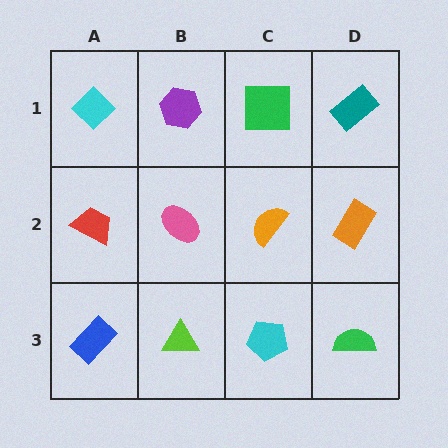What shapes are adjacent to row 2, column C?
A green square (row 1, column C), a cyan pentagon (row 3, column C), a pink ellipse (row 2, column B), an orange rectangle (row 2, column D).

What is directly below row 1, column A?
A red trapezoid.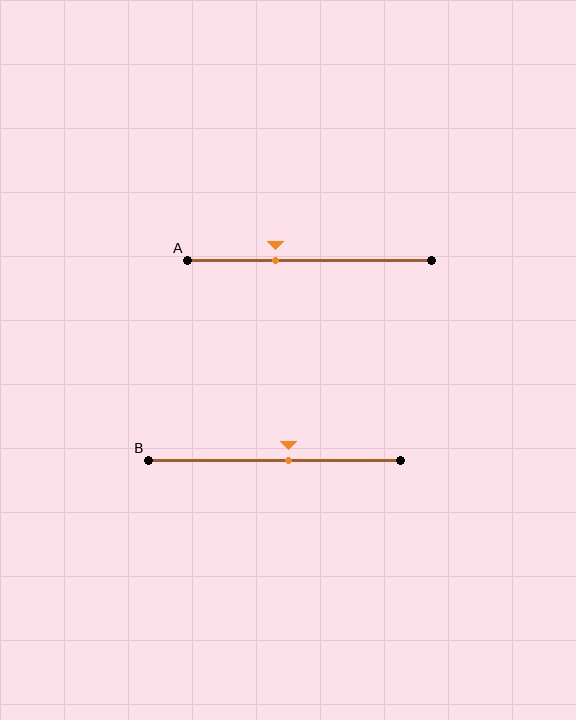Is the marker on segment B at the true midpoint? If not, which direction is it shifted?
No, the marker on segment B is shifted to the right by about 6% of the segment length.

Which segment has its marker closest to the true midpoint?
Segment B has its marker closest to the true midpoint.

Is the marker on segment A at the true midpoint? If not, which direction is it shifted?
No, the marker on segment A is shifted to the left by about 14% of the segment length.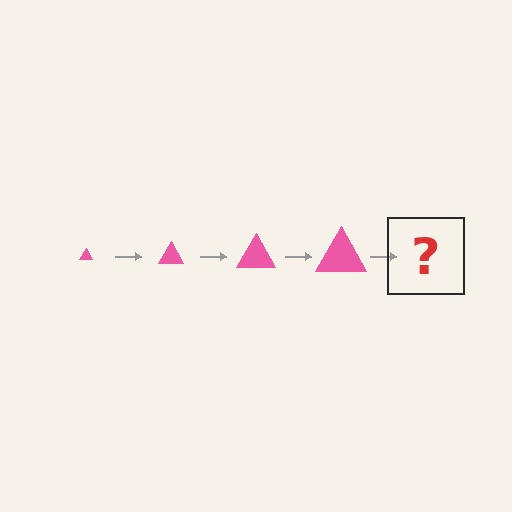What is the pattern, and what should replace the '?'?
The pattern is that the triangle gets progressively larger each step. The '?' should be a pink triangle, larger than the previous one.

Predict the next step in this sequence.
The next step is a pink triangle, larger than the previous one.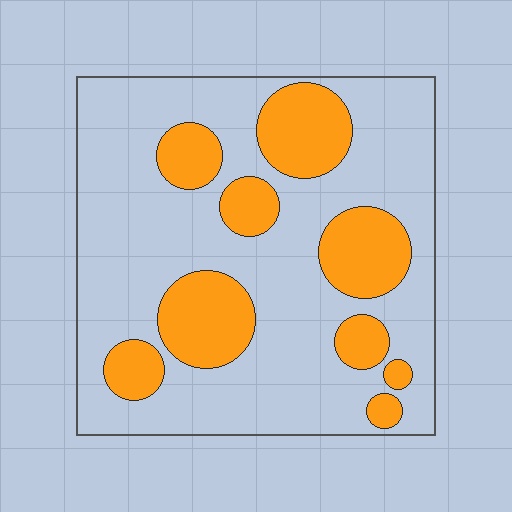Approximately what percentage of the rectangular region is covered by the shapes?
Approximately 25%.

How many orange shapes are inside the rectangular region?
9.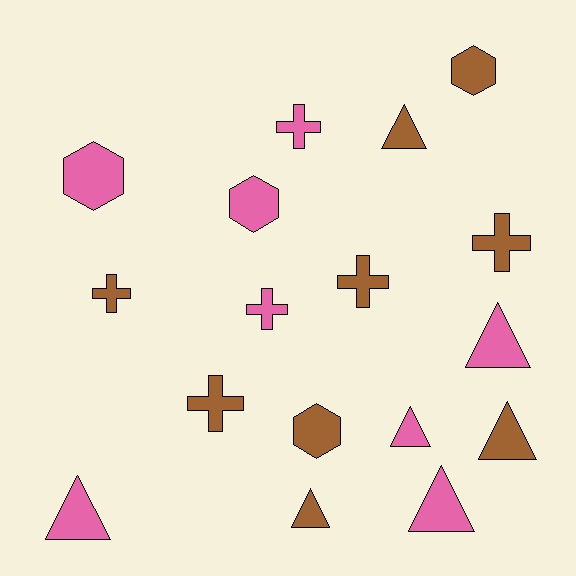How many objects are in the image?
There are 17 objects.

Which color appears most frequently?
Brown, with 9 objects.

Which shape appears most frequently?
Triangle, with 7 objects.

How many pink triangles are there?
There are 4 pink triangles.